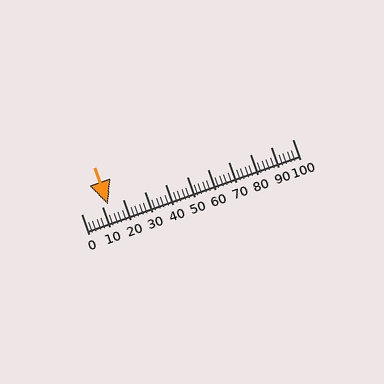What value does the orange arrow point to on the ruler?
The orange arrow points to approximately 12.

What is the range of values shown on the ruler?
The ruler shows values from 0 to 100.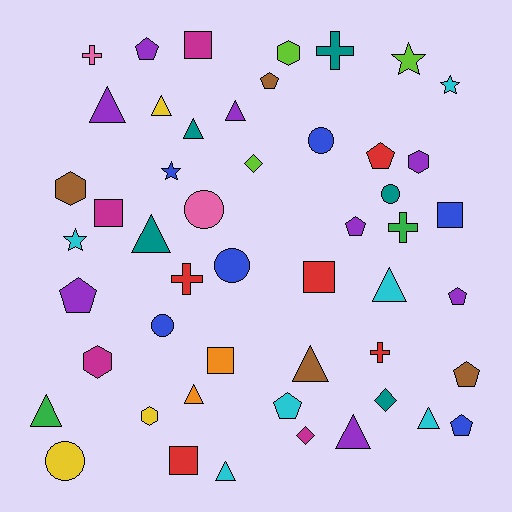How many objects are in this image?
There are 50 objects.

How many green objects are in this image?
There are 2 green objects.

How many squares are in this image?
There are 6 squares.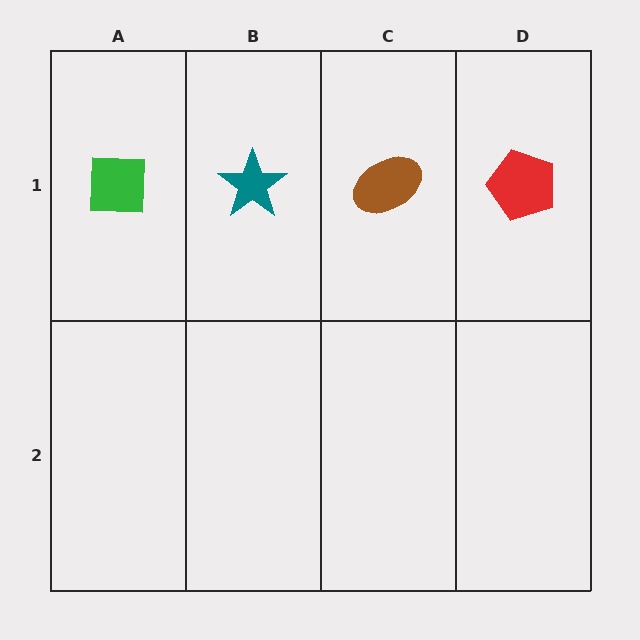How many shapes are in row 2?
0 shapes.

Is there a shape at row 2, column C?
No, that cell is empty.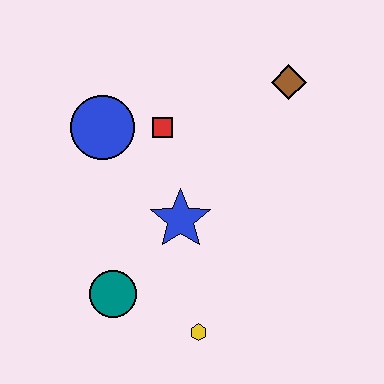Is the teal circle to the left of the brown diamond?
Yes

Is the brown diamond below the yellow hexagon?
No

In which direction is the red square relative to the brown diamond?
The red square is to the left of the brown diamond.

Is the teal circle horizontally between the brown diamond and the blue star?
No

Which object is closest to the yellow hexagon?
The teal circle is closest to the yellow hexagon.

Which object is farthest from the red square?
The yellow hexagon is farthest from the red square.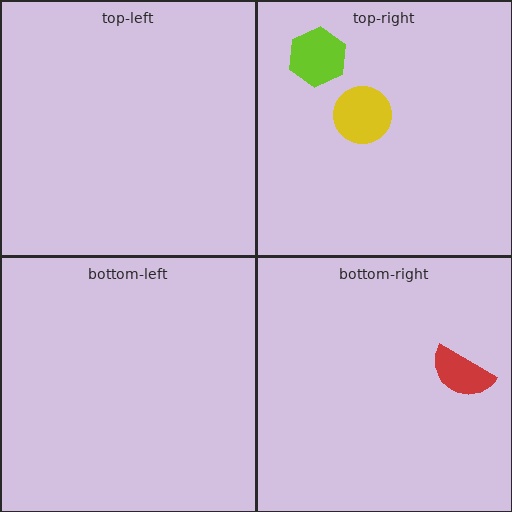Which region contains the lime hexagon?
The top-right region.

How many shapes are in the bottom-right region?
1.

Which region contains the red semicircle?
The bottom-right region.